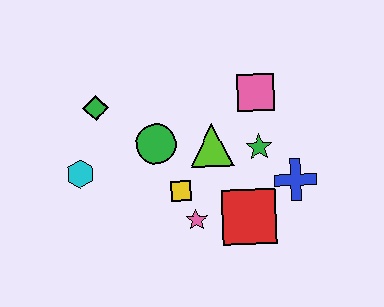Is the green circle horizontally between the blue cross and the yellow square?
No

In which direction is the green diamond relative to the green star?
The green diamond is to the left of the green star.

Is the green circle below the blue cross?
No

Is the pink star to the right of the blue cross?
No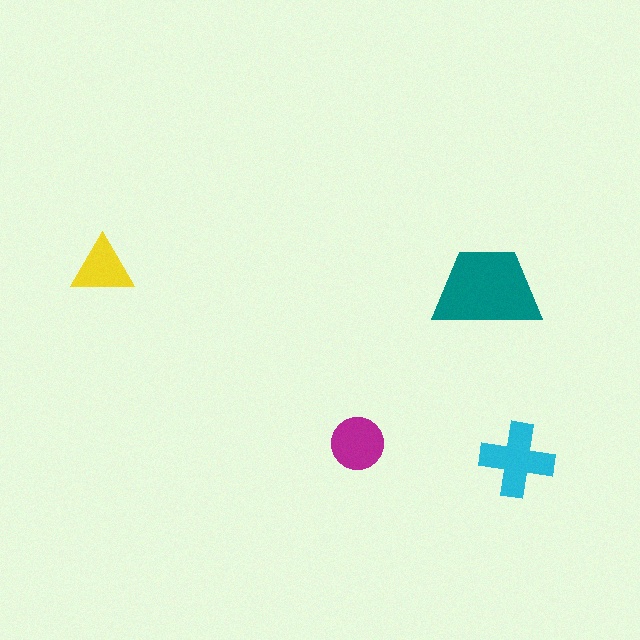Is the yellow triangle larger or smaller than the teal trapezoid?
Smaller.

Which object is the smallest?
The yellow triangle.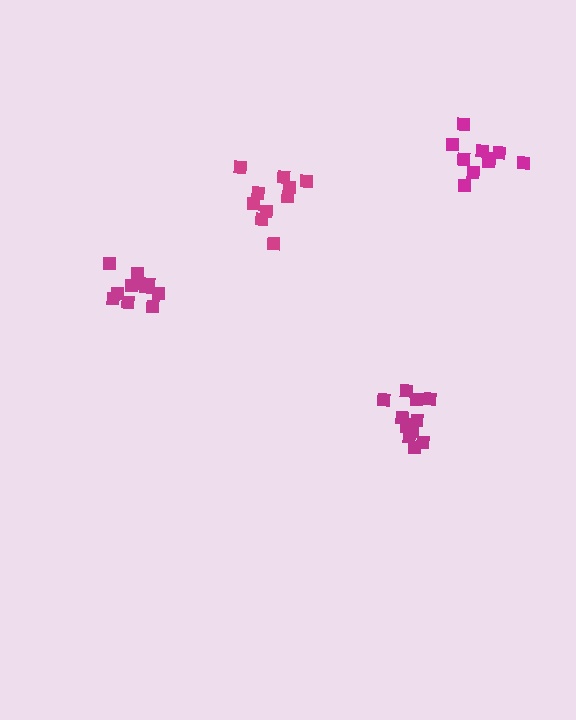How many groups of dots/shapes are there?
There are 4 groups.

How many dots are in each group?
Group 1: 12 dots, Group 2: 10 dots, Group 3: 10 dots, Group 4: 11 dots (43 total).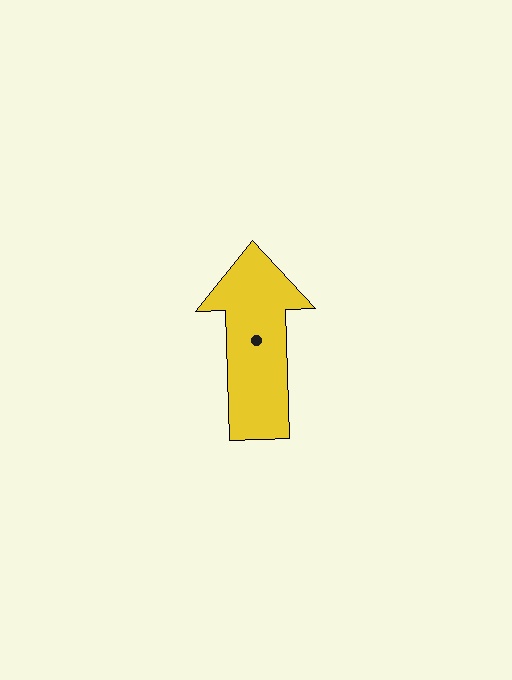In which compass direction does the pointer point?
North.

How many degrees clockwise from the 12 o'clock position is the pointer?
Approximately 358 degrees.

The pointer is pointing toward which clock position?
Roughly 12 o'clock.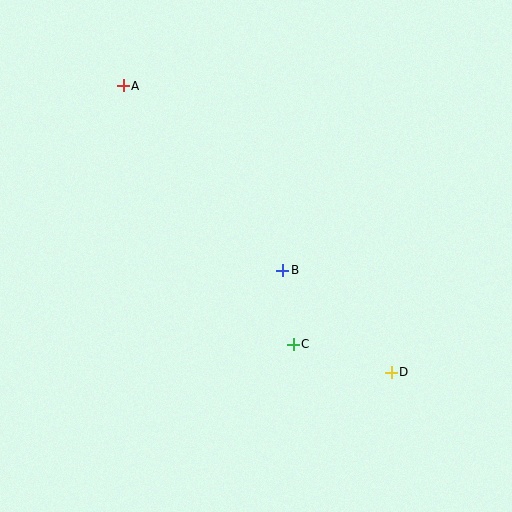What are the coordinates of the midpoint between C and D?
The midpoint between C and D is at (342, 358).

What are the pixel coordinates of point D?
Point D is at (391, 372).